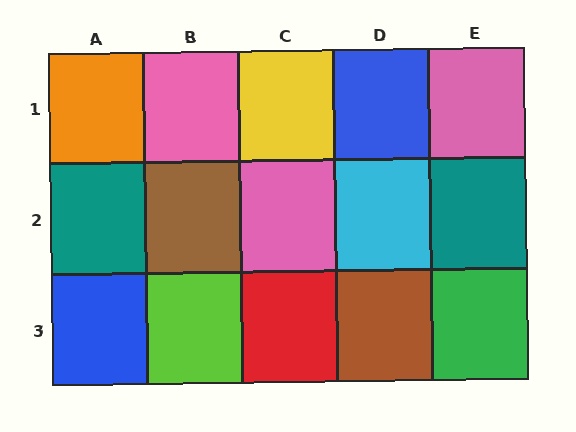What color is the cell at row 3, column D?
Brown.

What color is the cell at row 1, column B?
Pink.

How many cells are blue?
2 cells are blue.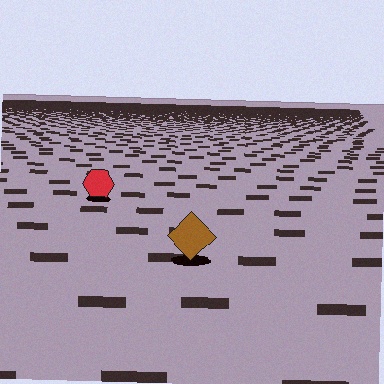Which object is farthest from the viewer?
The red hexagon is farthest from the viewer. It appears smaller and the ground texture around it is denser.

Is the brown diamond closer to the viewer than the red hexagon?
Yes. The brown diamond is closer — you can tell from the texture gradient: the ground texture is coarser near it.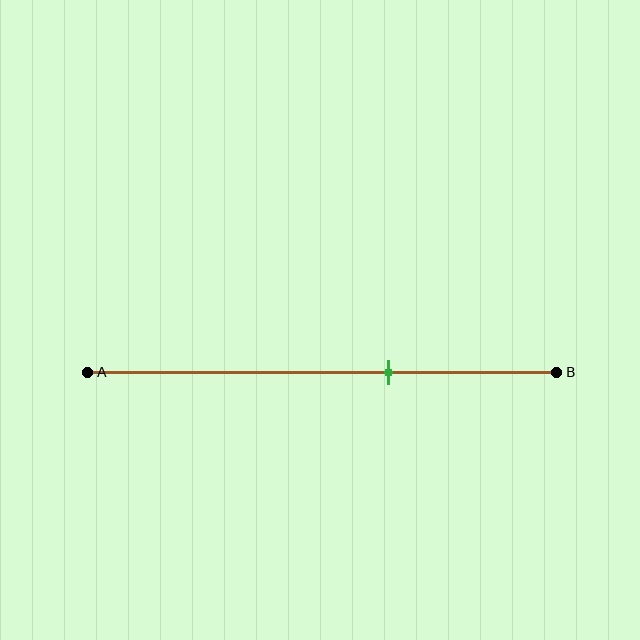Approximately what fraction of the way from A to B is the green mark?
The green mark is approximately 65% of the way from A to B.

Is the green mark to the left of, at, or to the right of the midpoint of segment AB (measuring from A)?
The green mark is to the right of the midpoint of segment AB.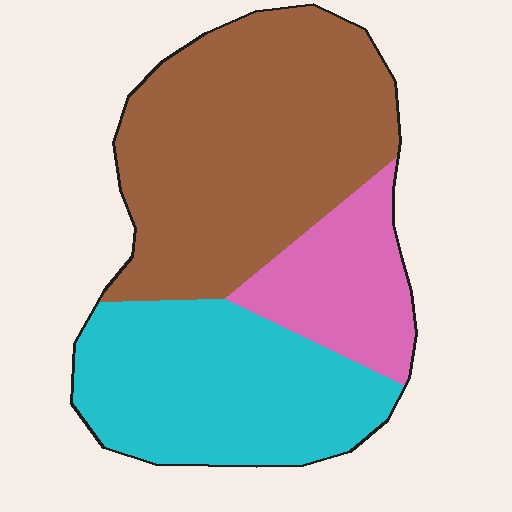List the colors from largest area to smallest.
From largest to smallest: brown, cyan, pink.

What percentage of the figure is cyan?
Cyan takes up about one third (1/3) of the figure.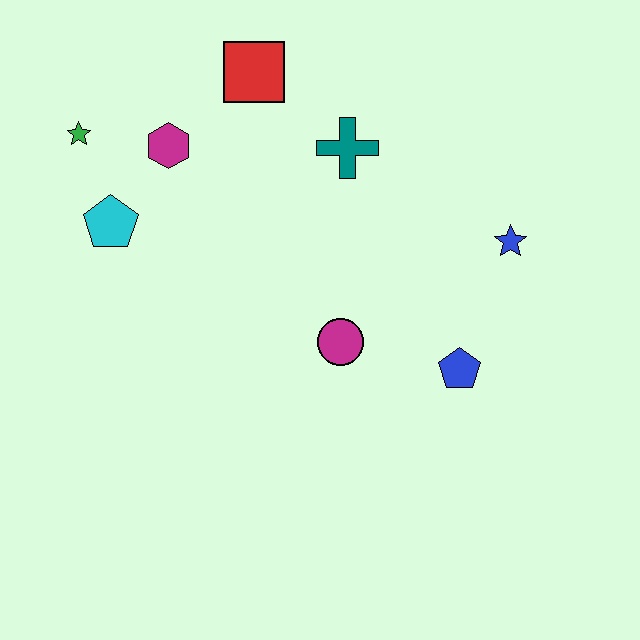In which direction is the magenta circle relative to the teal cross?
The magenta circle is below the teal cross.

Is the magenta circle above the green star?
No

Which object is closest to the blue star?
The blue pentagon is closest to the blue star.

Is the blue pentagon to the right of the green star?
Yes